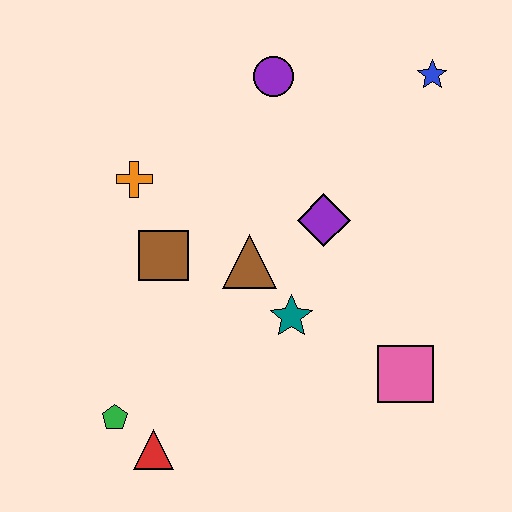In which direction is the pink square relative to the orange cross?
The pink square is to the right of the orange cross.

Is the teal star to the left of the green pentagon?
No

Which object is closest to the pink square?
The teal star is closest to the pink square.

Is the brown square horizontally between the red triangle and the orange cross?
No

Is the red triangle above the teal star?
No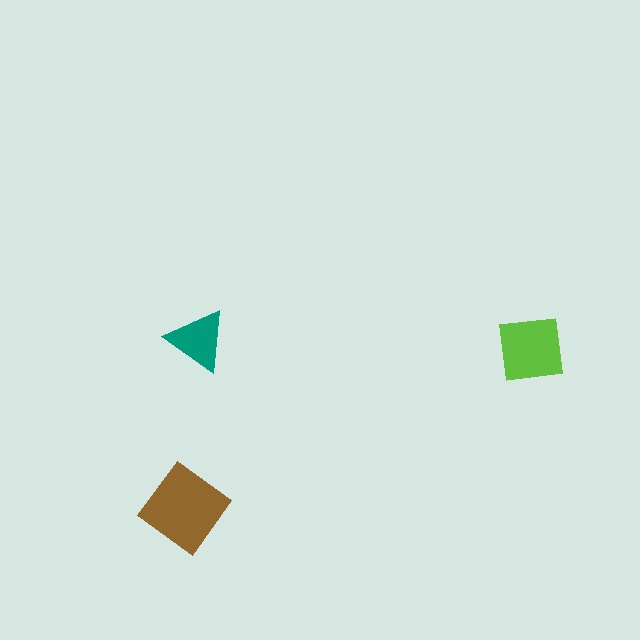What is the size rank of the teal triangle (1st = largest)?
3rd.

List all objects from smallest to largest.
The teal triangle, the lime square, the brown diamond.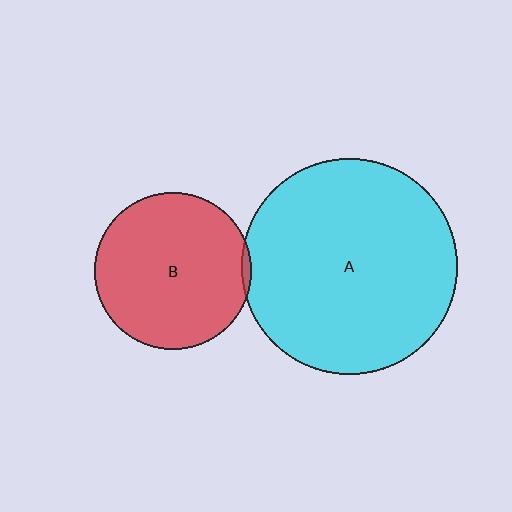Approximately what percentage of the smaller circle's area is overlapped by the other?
Approximately 5%.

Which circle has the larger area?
Circle A (cyan).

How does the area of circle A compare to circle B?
Approximately 1.9 times.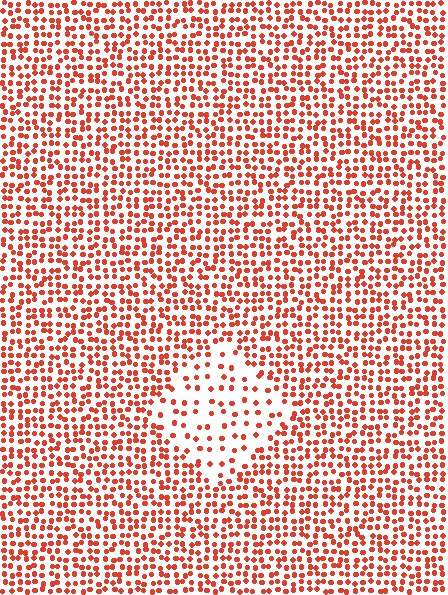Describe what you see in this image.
The image contains small red elements arranged at two different densities. A diamond-shaped region is visible where the elements are less densely packed than the surrounding area.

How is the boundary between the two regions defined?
The boundary is defined by a change in element density (approximately 2.4x ratio). All elements are the same color, size, and shape.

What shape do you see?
I see a diamond.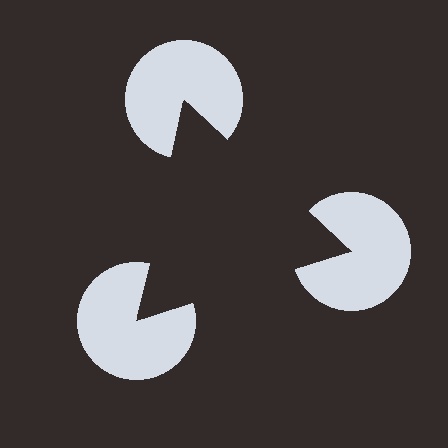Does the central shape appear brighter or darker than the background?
It typically appears slightly darker than the background, even though no actual brightness change is drawn.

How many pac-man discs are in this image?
There are 3 — one at each vertex of the illusory triangle.